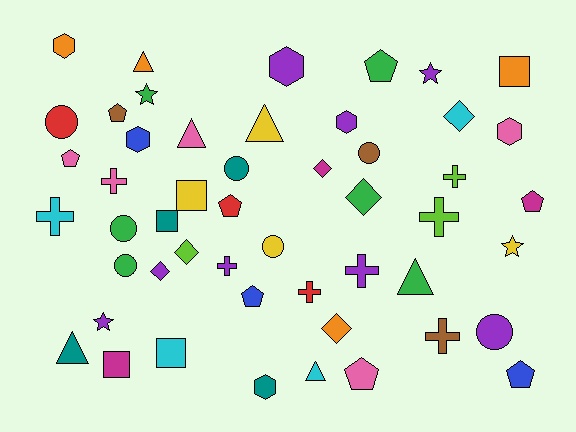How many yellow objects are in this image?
There are 4 yellow objects.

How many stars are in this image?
There are 4 stars.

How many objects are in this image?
There are 50 objects.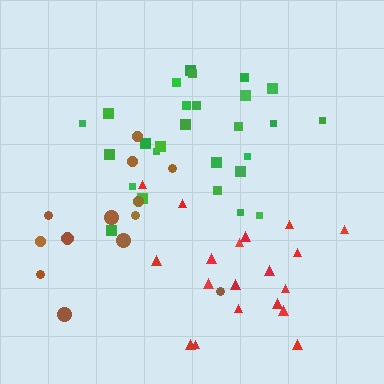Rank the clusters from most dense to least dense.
green, red, brown.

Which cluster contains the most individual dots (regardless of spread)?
Green (27).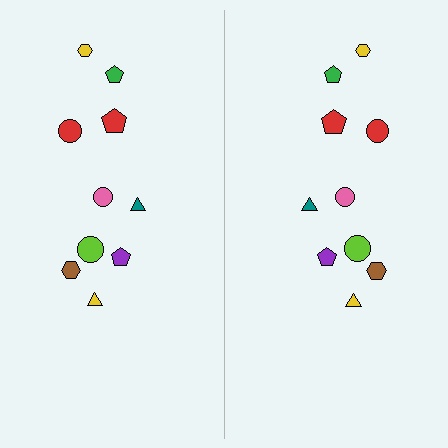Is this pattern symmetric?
Yes, this pattern has bilateral (reflection) symmetry.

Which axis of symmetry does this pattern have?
The pattern has a vertical axis of symmetry running through the center of the image.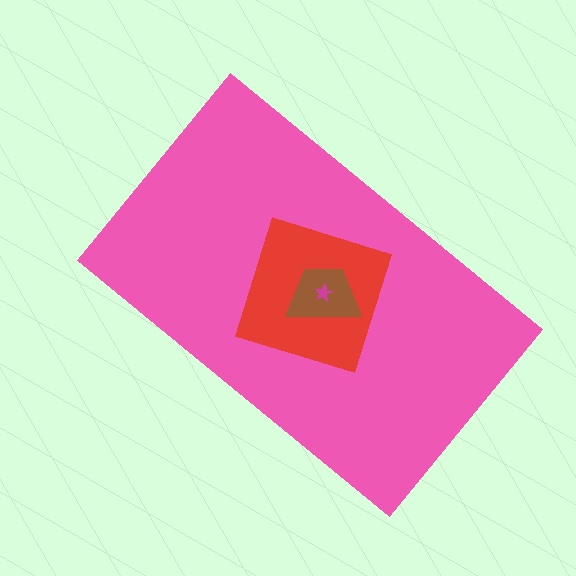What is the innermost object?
The magenta star.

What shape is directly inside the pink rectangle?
The red square.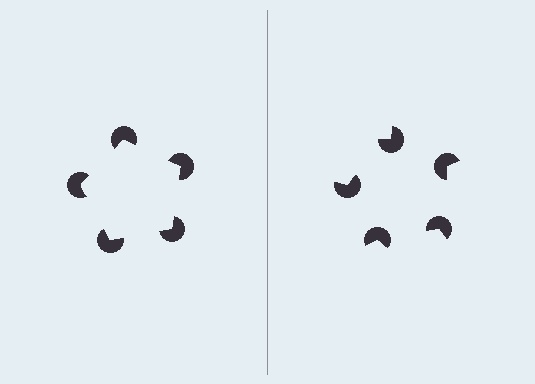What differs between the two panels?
The pac-man discs are positioned identically on both sides; only the wedge orientations differ. On the left they align to a pentagon; on the right they are misaligned.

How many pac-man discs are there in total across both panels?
10 — 5 on each side.